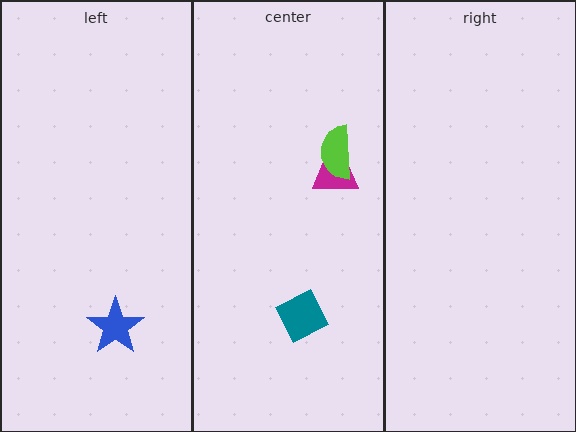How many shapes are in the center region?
3.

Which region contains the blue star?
The left region.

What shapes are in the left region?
The blue star.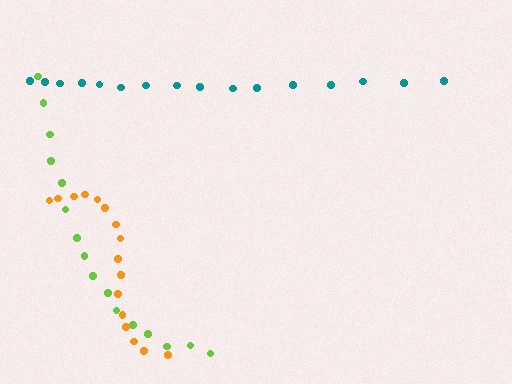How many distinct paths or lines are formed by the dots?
There are 3 distinct paths.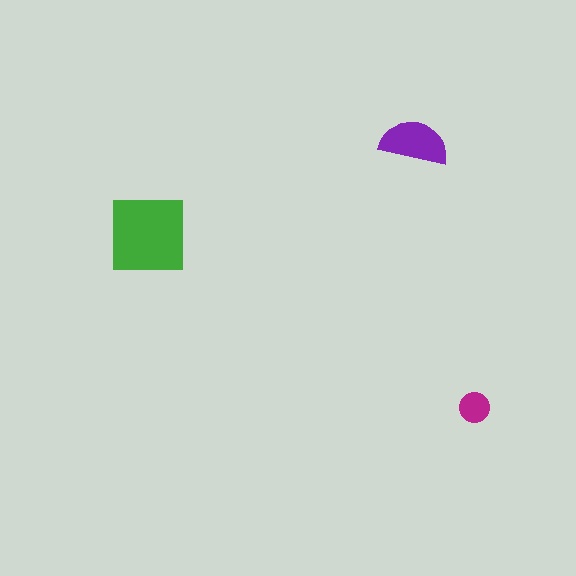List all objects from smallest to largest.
The magenta circle, the purple semicircle, the green square.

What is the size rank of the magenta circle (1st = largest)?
3rd.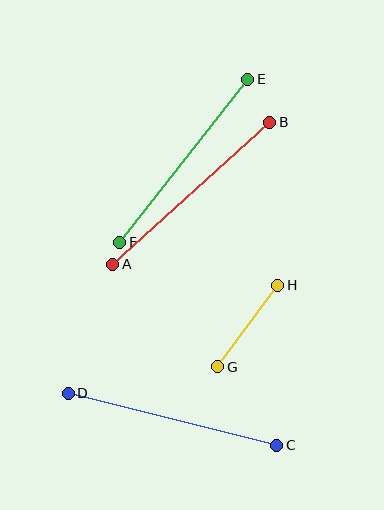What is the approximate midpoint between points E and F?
The midpoint is at approximately (184, 161) pixels.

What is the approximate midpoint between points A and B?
The midpoint is at approximately (191, 193) pixels.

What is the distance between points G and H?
The distance is approximately 101 pixels.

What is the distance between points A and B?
The distance is approximately 212 pixels.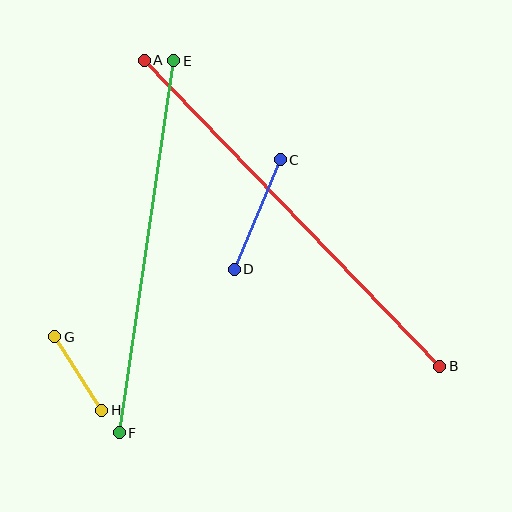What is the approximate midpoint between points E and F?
The midpoint is at approximately (147, 247) pixels.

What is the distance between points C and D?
The distance is approximately 118 pixels.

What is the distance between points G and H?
The distance is approximately 87 pixels.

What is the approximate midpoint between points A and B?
The midpoint is at approximately (292, 213) pixels.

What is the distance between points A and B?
The distance is approximately 425 pixels.